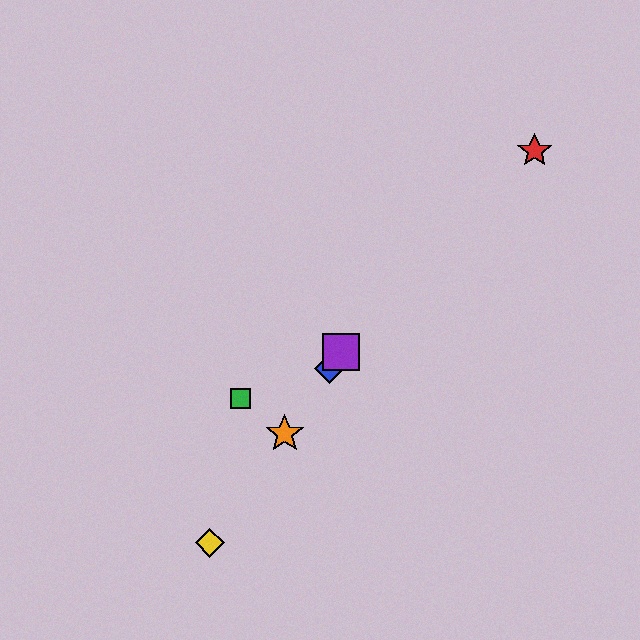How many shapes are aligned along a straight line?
4 shapes (the blue diamond, the yellow diamond, the purple square, the orange star) are aligned along a straight line.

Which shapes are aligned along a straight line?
The blue diamond, the yellow diamond, the purple square, the orange star are aligned along a straight line.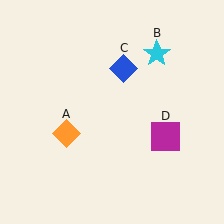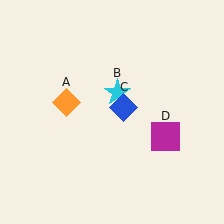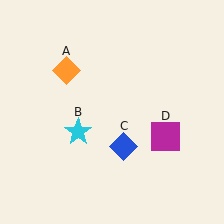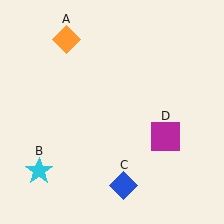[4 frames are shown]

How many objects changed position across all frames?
3 objects changed position: orange diamond (object A), cyan star (object B), blue diamond (object C).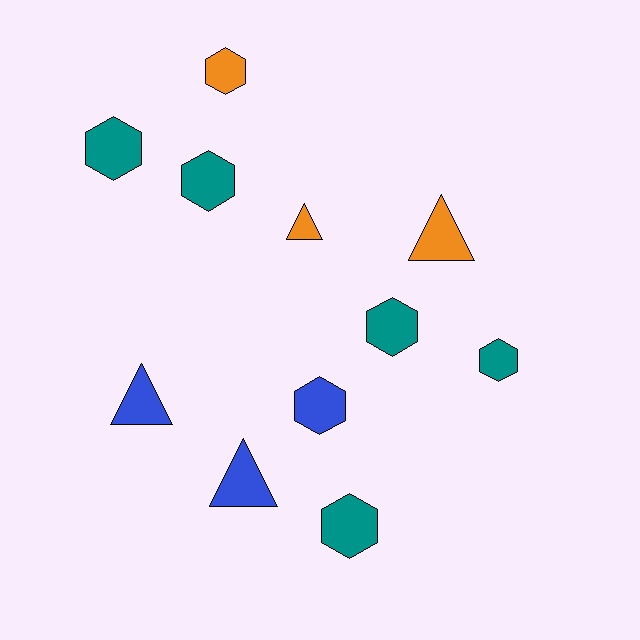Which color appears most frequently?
Teal, with 5 objects.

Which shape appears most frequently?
Hexagon, with 7 objects.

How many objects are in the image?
There are 11 objects.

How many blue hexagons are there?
There is 1 blue hexagon.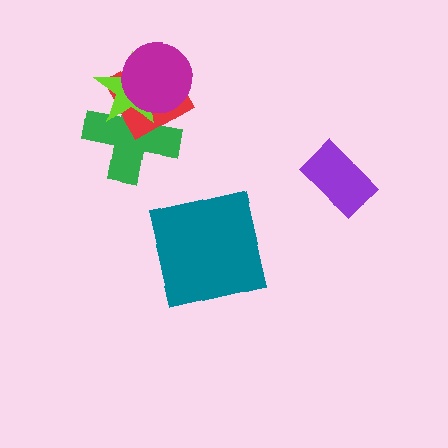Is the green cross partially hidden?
Yes, it is partially covered by another shape.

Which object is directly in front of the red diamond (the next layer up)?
The lime star is directly in front of the red diamond.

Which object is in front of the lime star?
The magenta circle is in front of the lime star.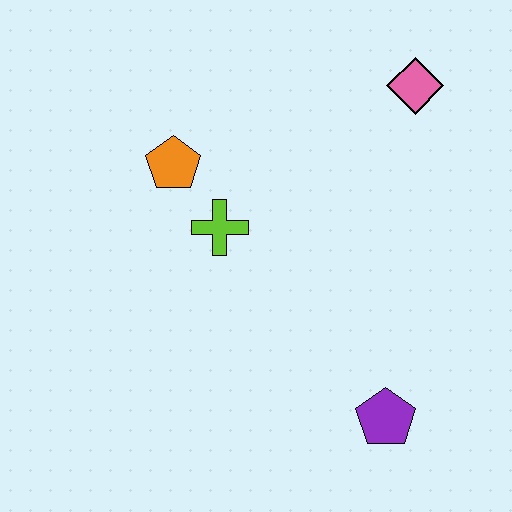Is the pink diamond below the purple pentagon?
No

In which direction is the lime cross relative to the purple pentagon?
The lime cross is above the purple pentagon.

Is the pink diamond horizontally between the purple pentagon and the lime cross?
No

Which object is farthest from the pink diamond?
The purple pentagon is farthest from the pink diamond.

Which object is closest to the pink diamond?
The lime cross is closest to the pink diamond.